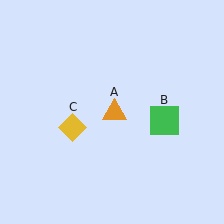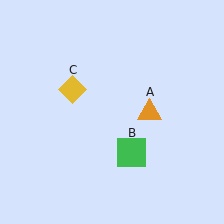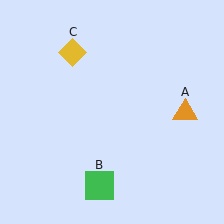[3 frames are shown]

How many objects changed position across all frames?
3 objects changed position: orange triangle (object A), green square (object B), yellow diamond (object C).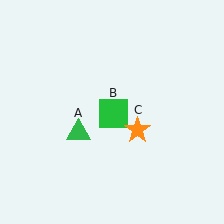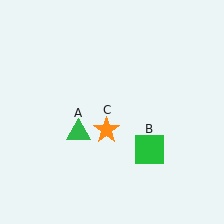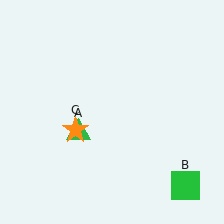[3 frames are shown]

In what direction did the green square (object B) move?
The green square (object B) moved down and to the right.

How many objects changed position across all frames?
2 objects changed position: green square (object B), orange star (object C).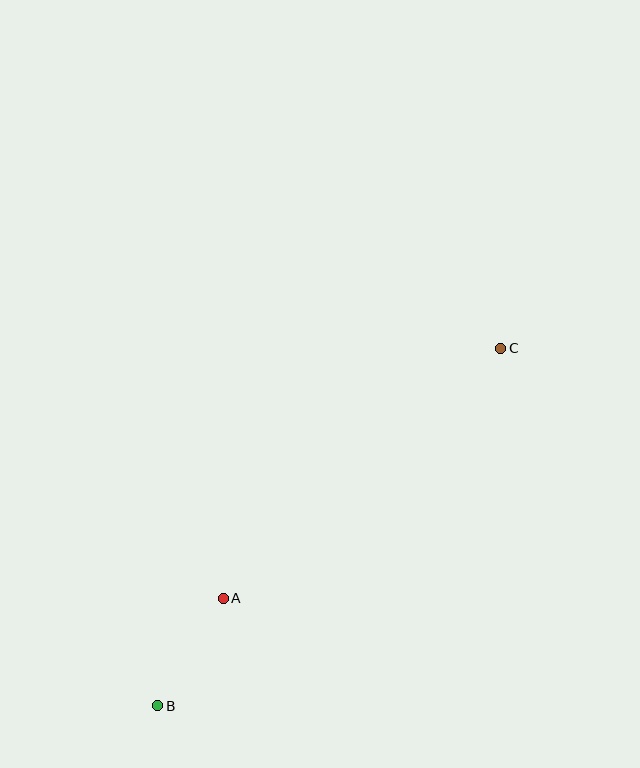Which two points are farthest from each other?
Points B and C are farthest from each other.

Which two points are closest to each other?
Points A and B are closest to each other.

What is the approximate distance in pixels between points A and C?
The distance between A and C is approximately 374 pixels.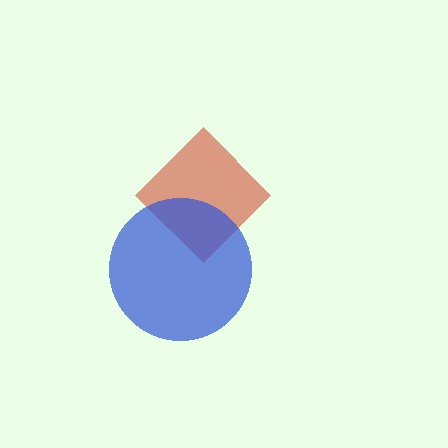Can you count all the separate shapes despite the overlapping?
Yes, there are 2 separate shapes.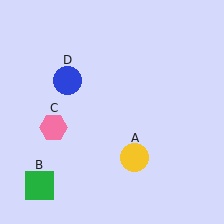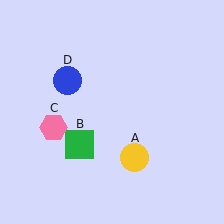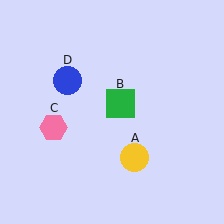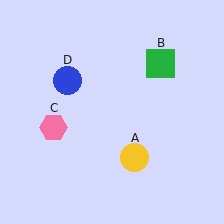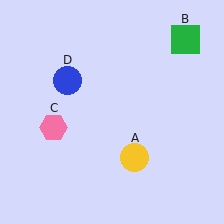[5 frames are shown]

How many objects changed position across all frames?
1 object changed position: green square (object B).